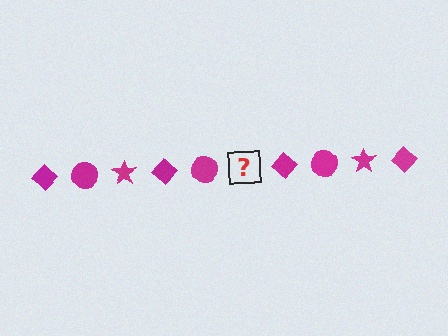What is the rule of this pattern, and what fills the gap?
The rule is that the pattern cycles through diamond, circle, star shapes in magenta. The gap should be filled with a magenta star.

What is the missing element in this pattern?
The missing element is a magenta star.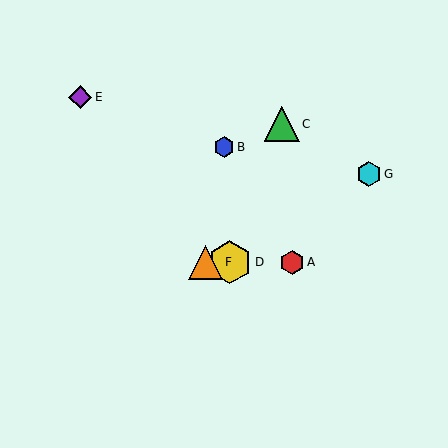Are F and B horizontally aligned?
No, F is at y≈262 and B is at y≈147.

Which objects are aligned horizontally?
Objects A, D, F are aligned horizontally.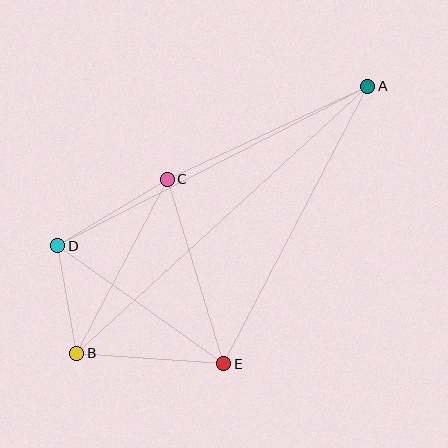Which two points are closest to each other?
Points B and D are closest to each other.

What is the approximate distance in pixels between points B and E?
The distance between B and E is approximately 147 pixels.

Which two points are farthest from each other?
Points A and B are farthest from each other.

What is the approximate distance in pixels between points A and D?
The distance between A and D is approximately 349 pixels.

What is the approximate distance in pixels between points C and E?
The distance between C and E is approximately 193 pixels.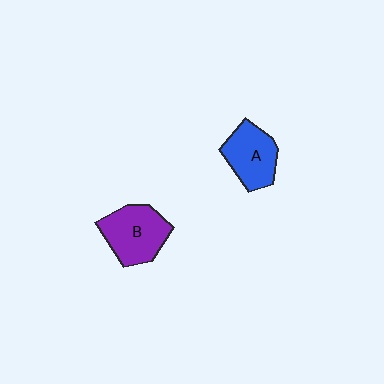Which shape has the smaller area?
Shape A (blue).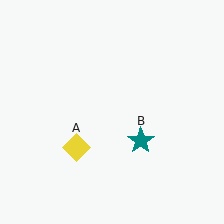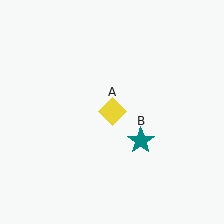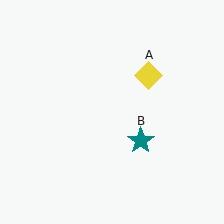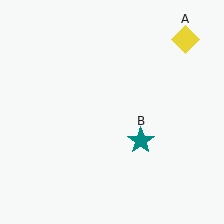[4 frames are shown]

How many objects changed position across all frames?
1 object changed position: yellow diamond (object A).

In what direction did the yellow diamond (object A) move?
The yellow diamond (object A) moved up and to the right.